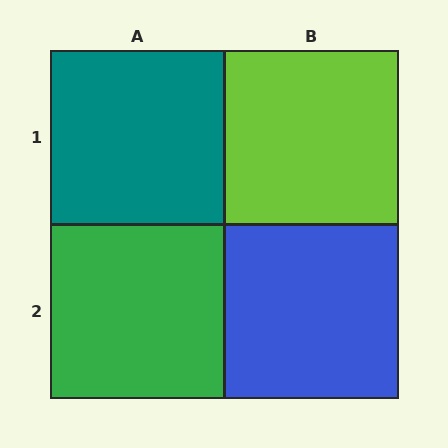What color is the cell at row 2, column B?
Blue.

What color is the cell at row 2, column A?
Green.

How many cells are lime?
1 cell is lime.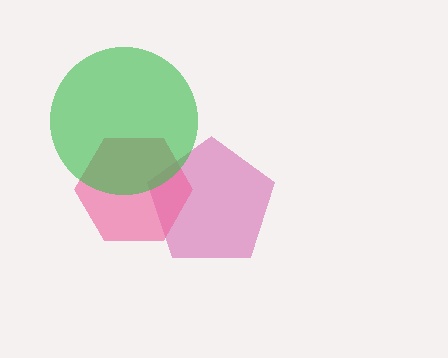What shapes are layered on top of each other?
The layered shapes are: a magenta pentagon, a pink hexagon, a green circle.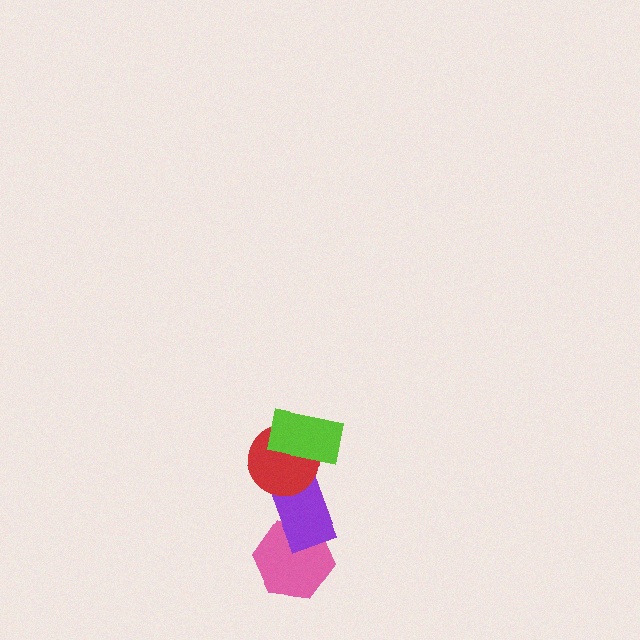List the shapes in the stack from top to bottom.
From top to bottom: the lime rectangle, the red circle, the purple rectangle, the pink hexagon.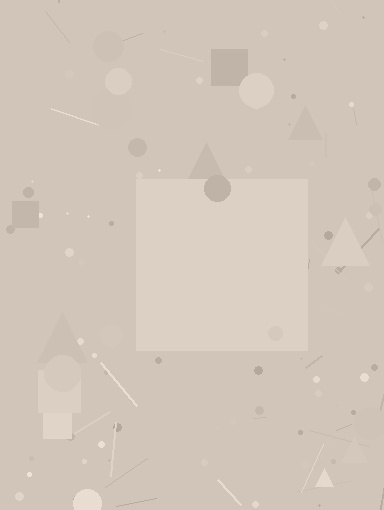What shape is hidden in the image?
A square is hidden in the image.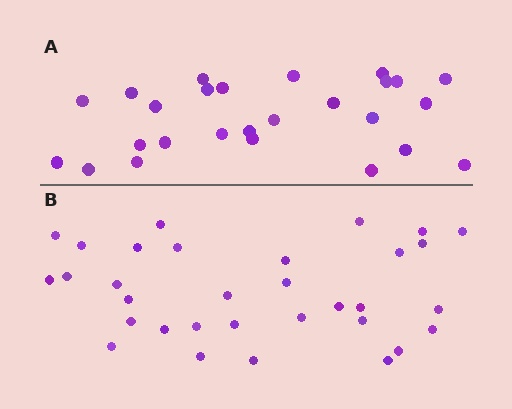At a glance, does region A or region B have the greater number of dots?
Region B (the bottom region) has more dots.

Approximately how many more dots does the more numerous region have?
Region B has about 6 more dots than region A.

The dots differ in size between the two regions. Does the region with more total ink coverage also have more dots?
No. Region A has more total ink coverage because its dots are larger, but region B actually contains more individual dots. Total area can be misleading — the number of items is what matters here.